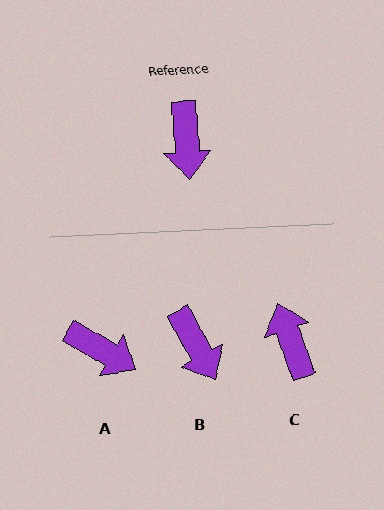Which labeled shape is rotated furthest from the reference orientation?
C, about 165 degrees away.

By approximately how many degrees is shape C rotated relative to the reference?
Approximately 165 degrees clockwise.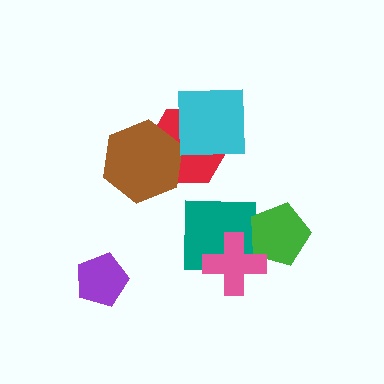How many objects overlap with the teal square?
2 objects overlap with the teal square.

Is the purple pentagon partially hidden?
No, no other shape covers it.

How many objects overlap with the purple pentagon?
0 objects overlap with the purple pentagon.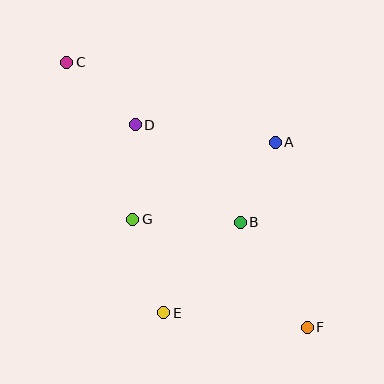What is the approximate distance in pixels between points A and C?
The distance between A and C is approximately 223 pixels.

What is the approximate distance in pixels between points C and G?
The distance between C and G is approximately 170 pixels.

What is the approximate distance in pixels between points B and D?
The distance between B and D is approximately 143 pixels.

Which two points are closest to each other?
Points A and B are closest to each other.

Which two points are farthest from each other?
Points C and F are farthest from each other.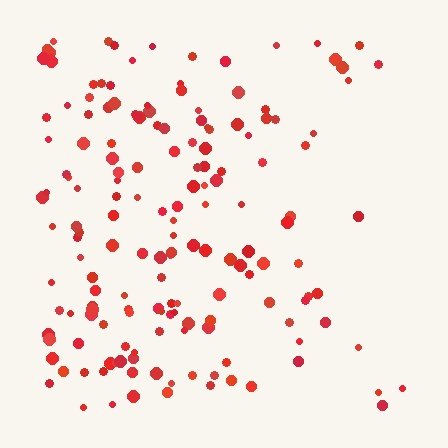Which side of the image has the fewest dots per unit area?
The right.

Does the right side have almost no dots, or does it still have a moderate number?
Still a moderate number, just noticeably fewer than the left.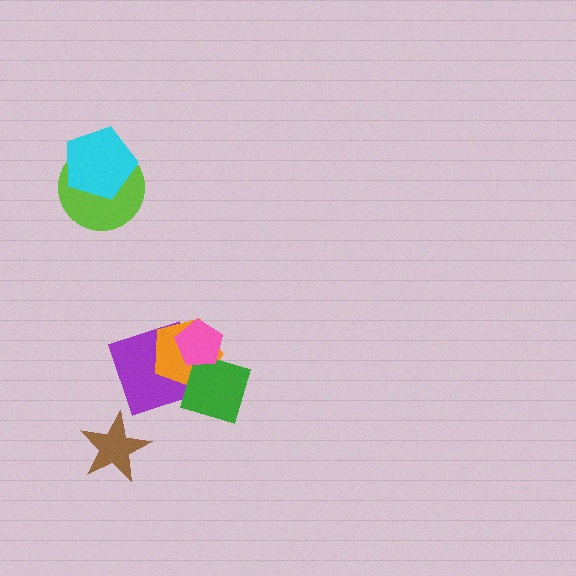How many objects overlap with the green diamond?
3 objects overlap with the green diamond.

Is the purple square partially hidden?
Yes, it is partially covered by another shape.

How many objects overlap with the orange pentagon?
3 objects overlap with the orange pentagon.